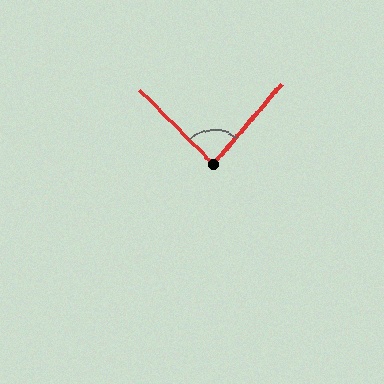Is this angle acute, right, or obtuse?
It is approximately a right angle.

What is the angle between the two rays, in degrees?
Approximately 85 degrees.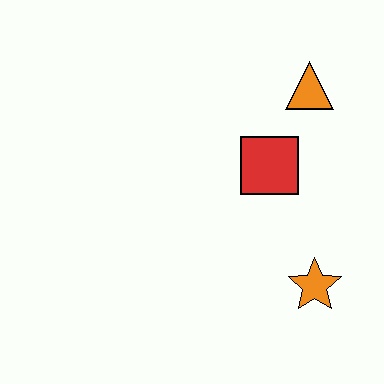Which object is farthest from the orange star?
The orange triangle is farthest from the orange star.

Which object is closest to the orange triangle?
The red square is closest to the orange triangle.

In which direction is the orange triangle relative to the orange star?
The orange triangle is above the orange star.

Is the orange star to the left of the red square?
No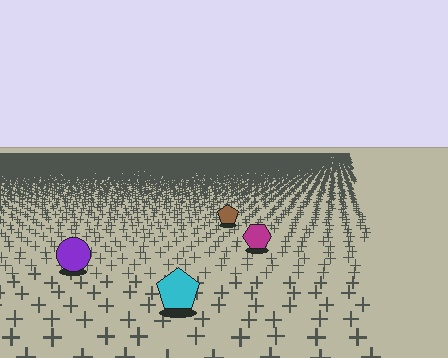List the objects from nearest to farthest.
From nearest to farthest: the cyan pentagon, the purple circle, the magenta hexagon, the brown pentagon.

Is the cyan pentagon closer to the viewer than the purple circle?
Yes. The cyan pentagon is closer — you can tell from the texture gradient: the ground texture is coarser near it.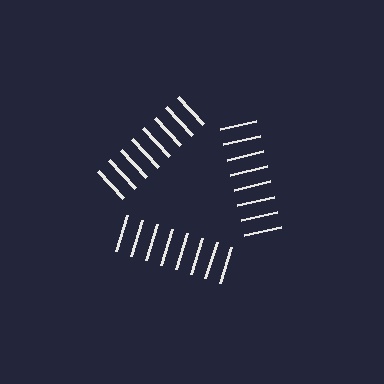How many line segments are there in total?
24 — 8 along each of the 3 edges.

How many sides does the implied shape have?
3 sides — the line-ends trace a triangle.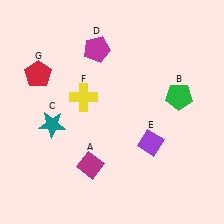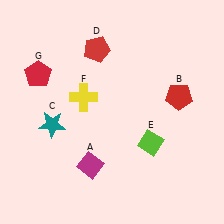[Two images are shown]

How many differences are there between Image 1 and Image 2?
There are 3 differences between the two images.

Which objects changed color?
B changed from green to red. D changed from magenta to red. E changed from purple to lime.